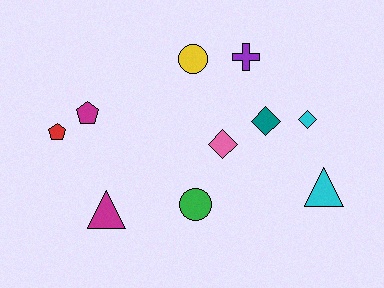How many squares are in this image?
There are no squares.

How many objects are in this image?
There are 10 objects.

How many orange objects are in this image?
There are no orange objects.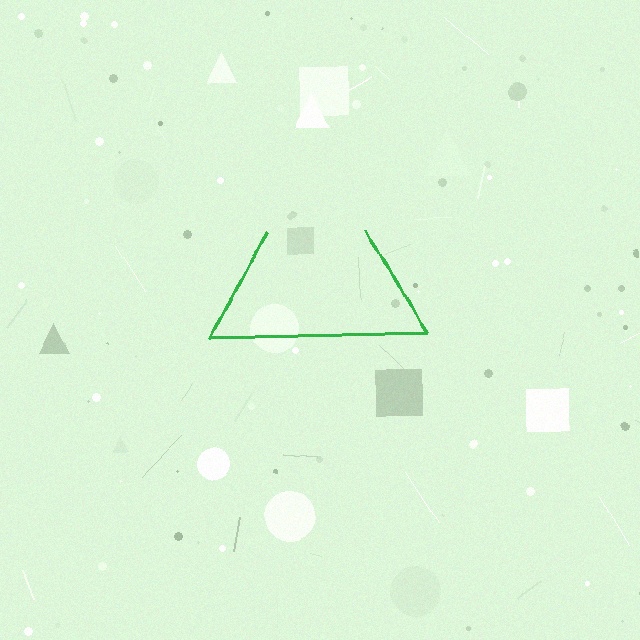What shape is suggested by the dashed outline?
The dashed outline suggests a triangle.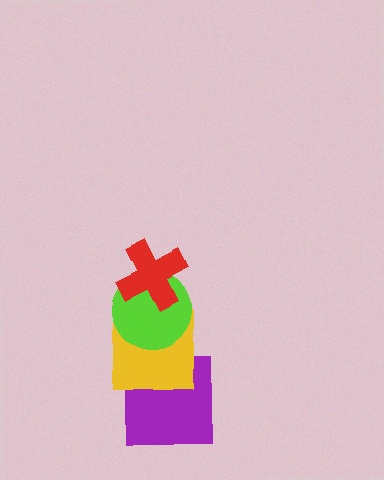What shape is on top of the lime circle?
The red cross is on top of the lime circle.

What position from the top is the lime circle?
The lime circle is 2nd from the top.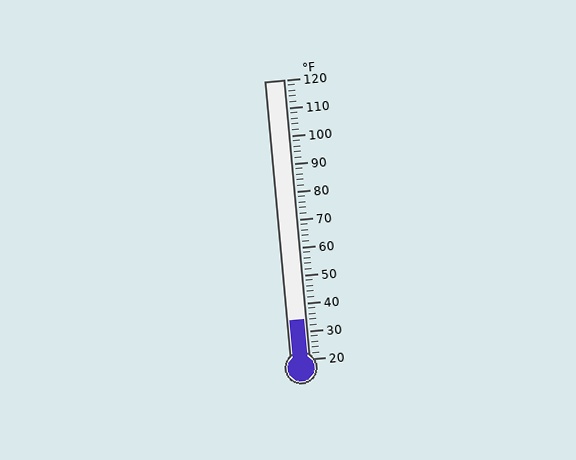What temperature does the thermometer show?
The thermometer shows approximately 34°F.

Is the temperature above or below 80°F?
The temperature is below 80°F.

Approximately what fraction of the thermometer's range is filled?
The thermometer is filled to approximately 15% of its range.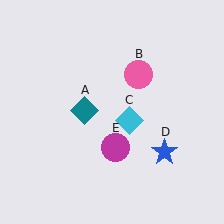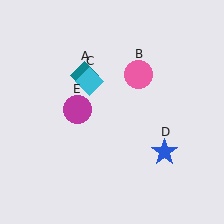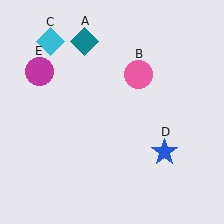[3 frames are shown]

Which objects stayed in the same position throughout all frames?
Pink circle (object B) and blue star (object D) remained stationary.